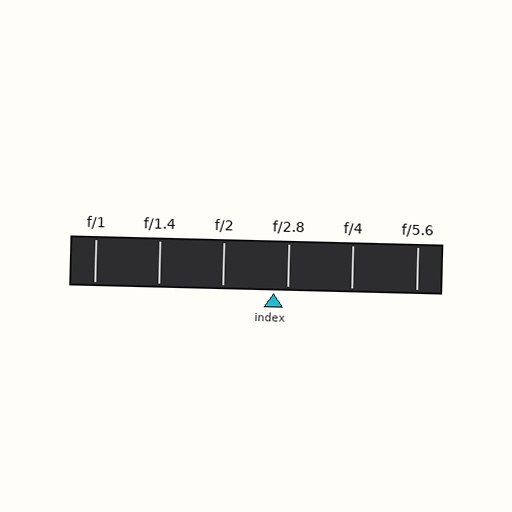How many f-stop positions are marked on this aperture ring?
There are 6 f-stop positions marked.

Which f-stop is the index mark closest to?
The index mark is closest to f/2.8.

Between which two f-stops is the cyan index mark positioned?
The index mark is between f/2 and f/2.8.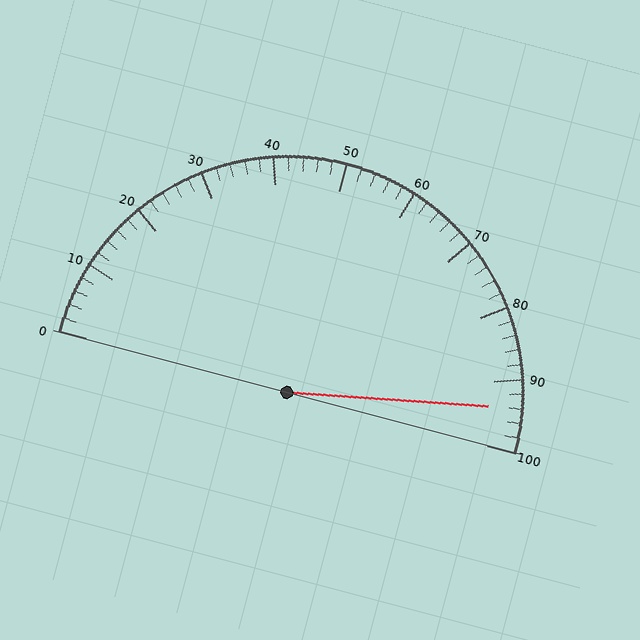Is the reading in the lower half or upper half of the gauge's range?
The reading is in the upper half of the range (0 to 100).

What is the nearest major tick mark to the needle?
The nearest major tick mark is 90.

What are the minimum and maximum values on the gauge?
The gauge ranges from 0 to 100.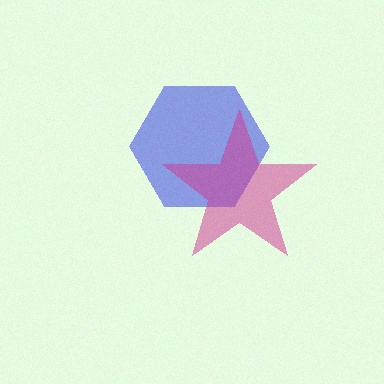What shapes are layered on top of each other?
The layered shapes are: a blue hexagon, a magenta star.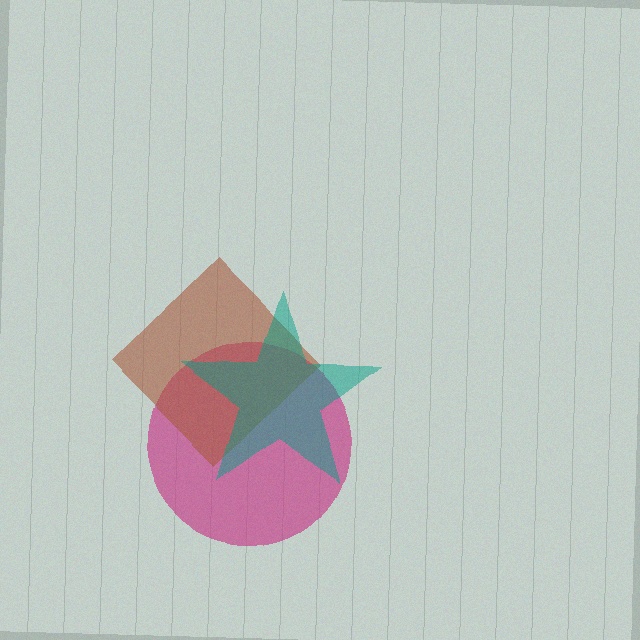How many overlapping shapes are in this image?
There are 3 overlapping shapes in the image.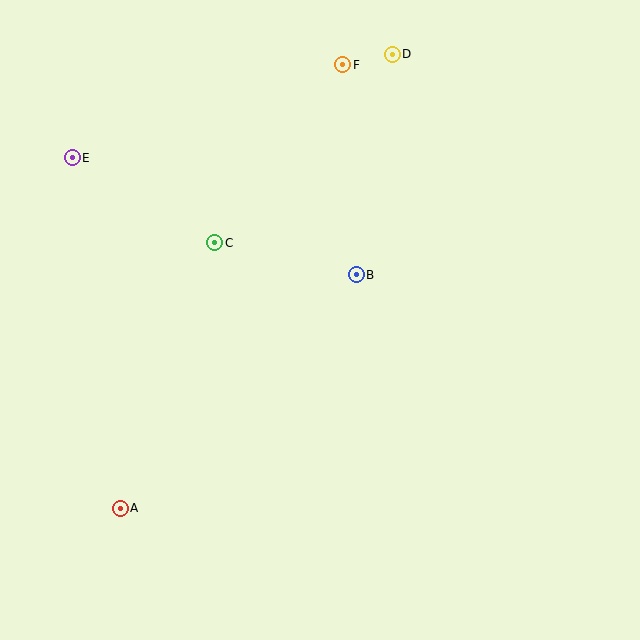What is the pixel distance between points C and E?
The distance between C and E is 166 pixels.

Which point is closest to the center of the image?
Point B at (356, 275) is closest to the center.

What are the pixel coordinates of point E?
Point E is at (72, 158).